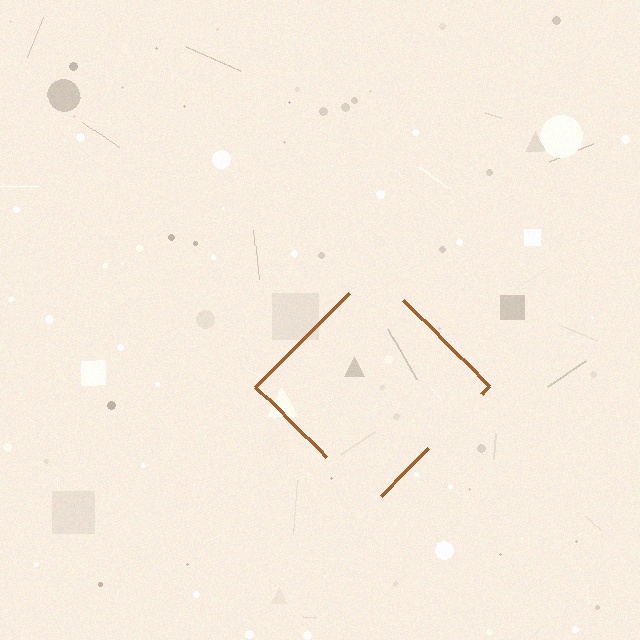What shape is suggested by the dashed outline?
The dashed outline suggests a diamond.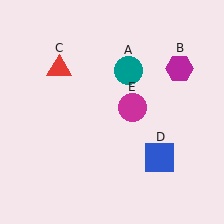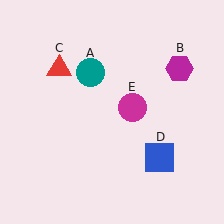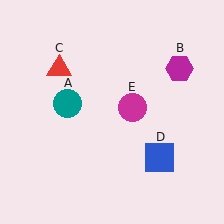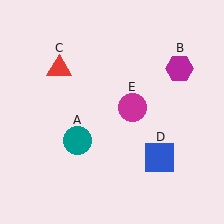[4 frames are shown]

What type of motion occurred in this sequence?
The teal circle (object A) rotated counterclockwise around the center of the scene.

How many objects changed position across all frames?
1 object changed position: teal circle (object A).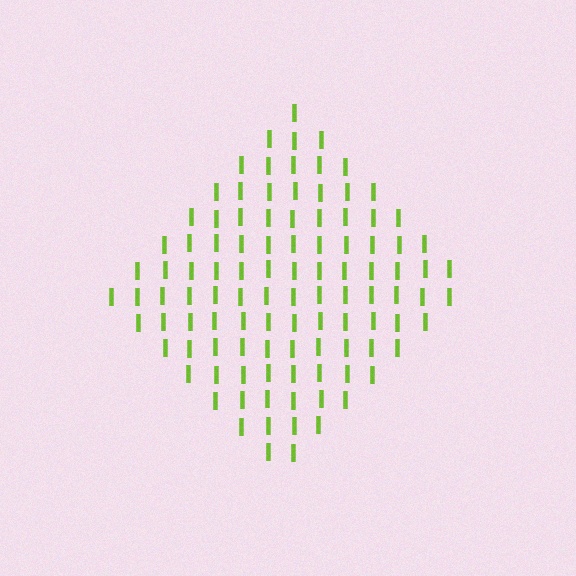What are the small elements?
The small elements are letter I's.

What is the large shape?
The large shape is a diamond.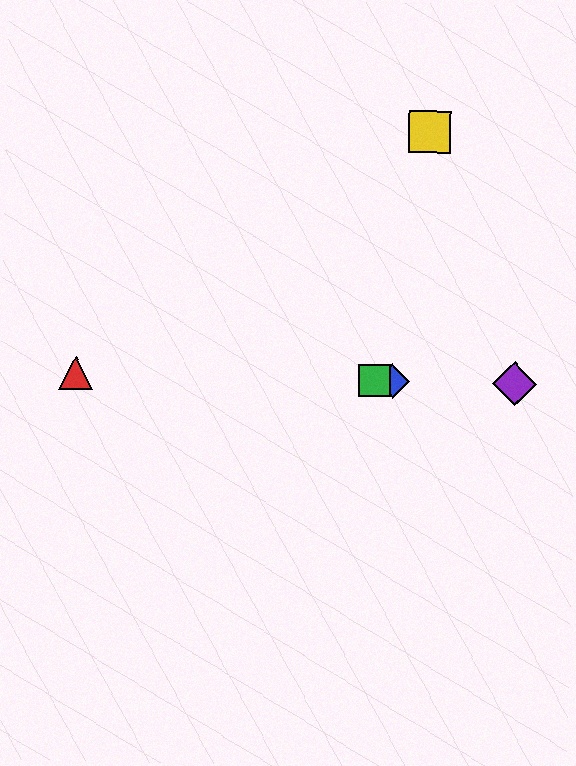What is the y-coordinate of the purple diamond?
The purple diamond is at y≈384.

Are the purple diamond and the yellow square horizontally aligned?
No, the purple diamond is at y≈384 and the yellow square is at y≈132.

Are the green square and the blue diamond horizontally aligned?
Yes, both are at y≈381.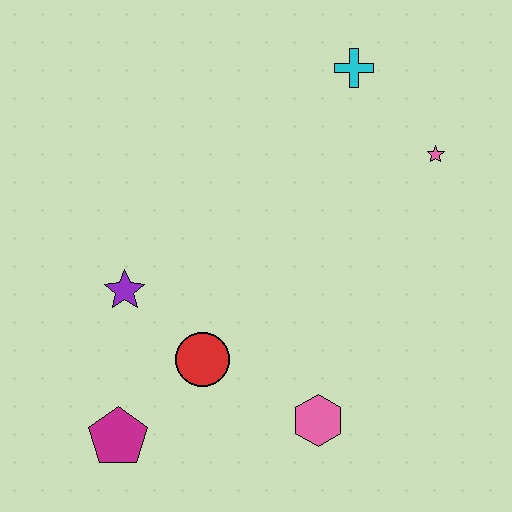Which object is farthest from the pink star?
The magenta pentagon is farthest from the pink star.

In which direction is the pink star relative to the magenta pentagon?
The pink star is to the right of the magenta pentagon.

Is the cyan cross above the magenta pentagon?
Yes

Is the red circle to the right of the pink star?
No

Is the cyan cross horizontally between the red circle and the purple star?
No